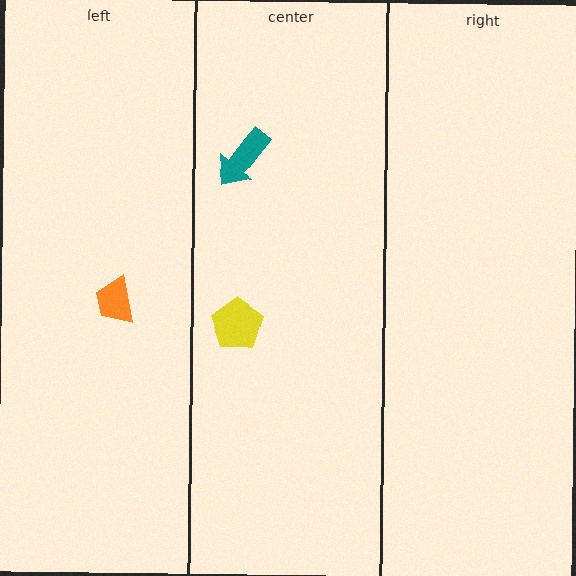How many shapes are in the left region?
1.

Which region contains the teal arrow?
The center region.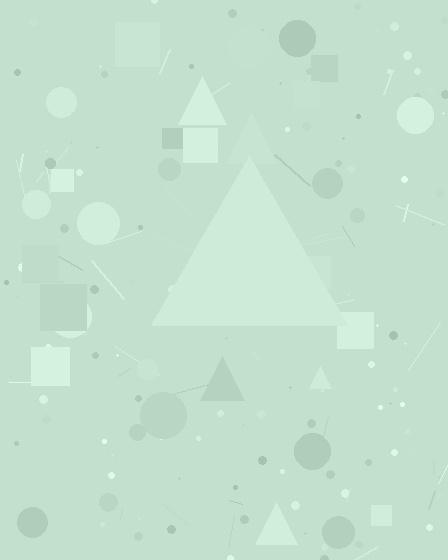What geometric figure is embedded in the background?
A triangle is embedded in the background.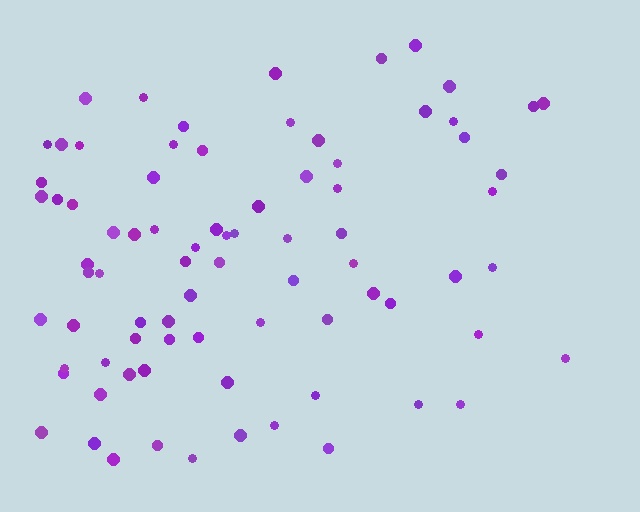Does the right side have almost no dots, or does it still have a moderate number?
Still a moderate number, just noticeably fewer than the left.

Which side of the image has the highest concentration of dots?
The left.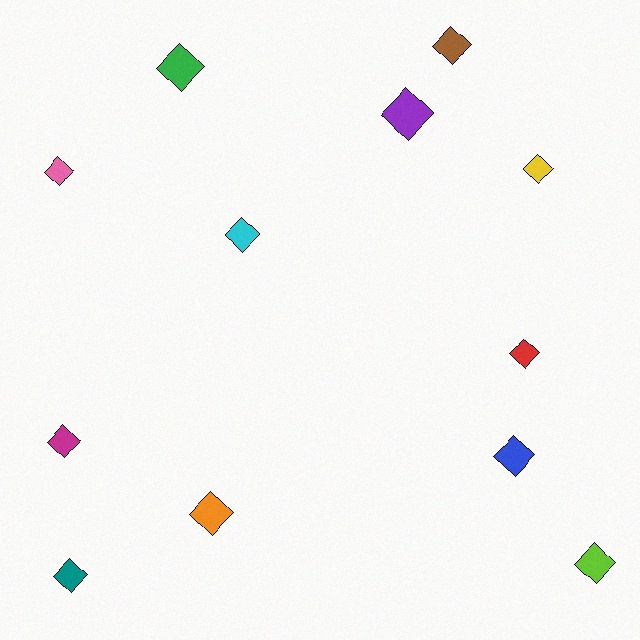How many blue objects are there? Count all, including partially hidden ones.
There is 1 blue object.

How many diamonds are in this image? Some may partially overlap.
There are 12 diamonds.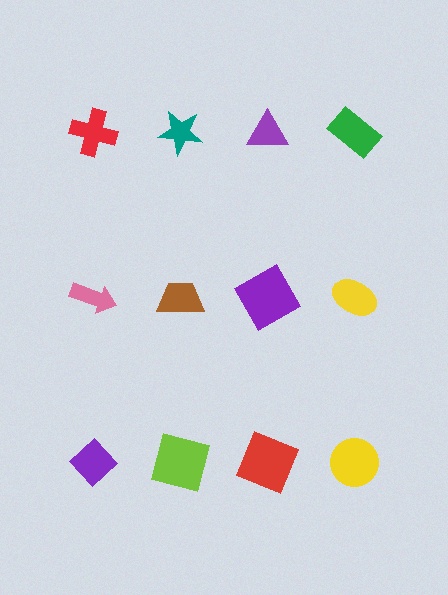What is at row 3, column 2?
A lime square.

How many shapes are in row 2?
4 shapes.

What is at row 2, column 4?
A yellow ellipse.